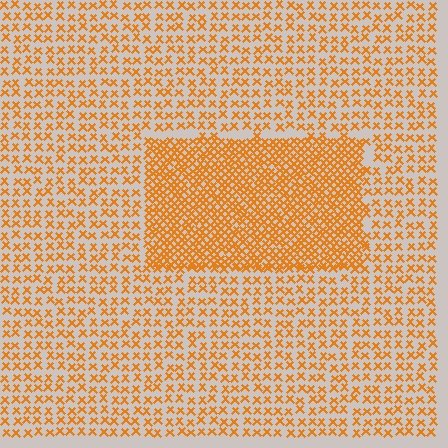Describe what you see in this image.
The image contains small orange elements arranged at two different densities. A rectangle-shaped region is visible where the elements are more densely packed than the surrounding area.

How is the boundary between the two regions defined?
The boundary is defined by a change in element density (approximately 2.3x ratio). All elements are the same color, size, and shape.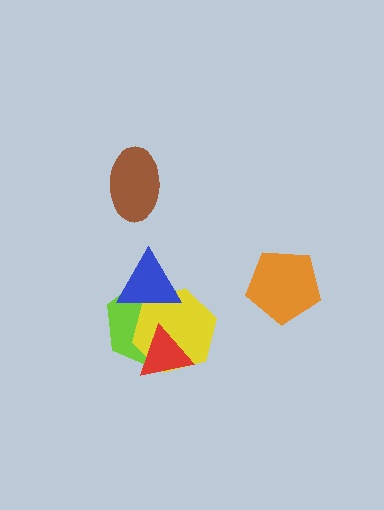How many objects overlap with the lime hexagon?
3 objects overlap with the lime hexagon.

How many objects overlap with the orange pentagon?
0 objects overlap with the orange pentagon.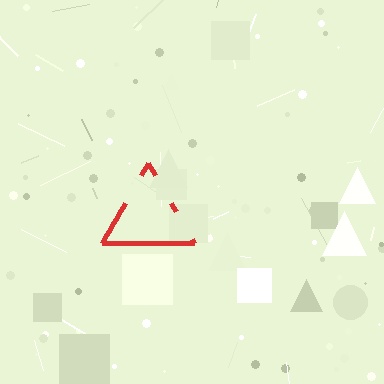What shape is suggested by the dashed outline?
The dashed outline suggests a triangle.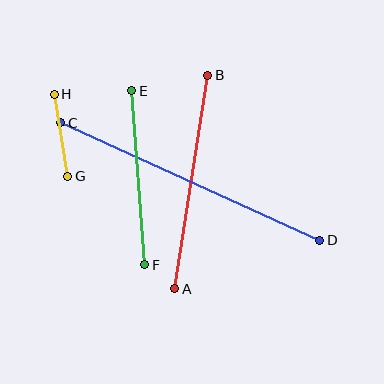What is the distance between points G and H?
The distance is approximately 83 pixels.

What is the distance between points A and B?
The distance is approximately 216 pixels.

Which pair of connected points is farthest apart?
Points C and D are farthest apart.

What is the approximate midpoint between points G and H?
The midpoint is at approximately (61, 135) pixels.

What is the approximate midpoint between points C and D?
The midpoint is at approximately (190, 181) pixels.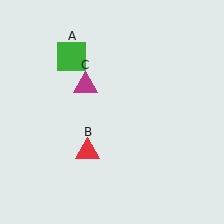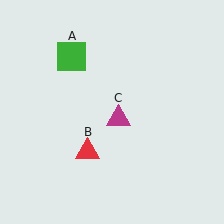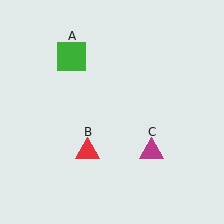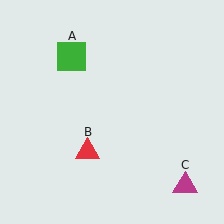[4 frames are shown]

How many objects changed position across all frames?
1 object changed position: magenta triangle (object C).